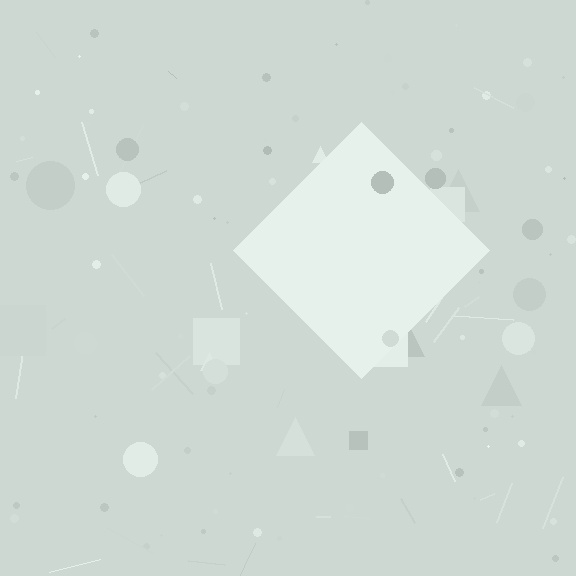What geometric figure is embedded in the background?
A diamond is embedded in the background.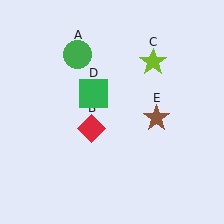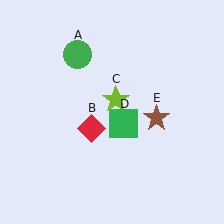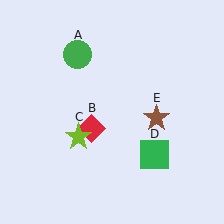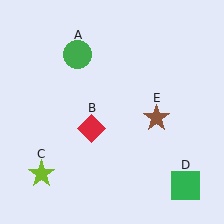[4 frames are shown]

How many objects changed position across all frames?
2 objects changed position: lime star (object C), green square (object D).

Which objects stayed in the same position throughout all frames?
Green circle (object A) and red diamond (object B) and brown star (object E) remained stationary.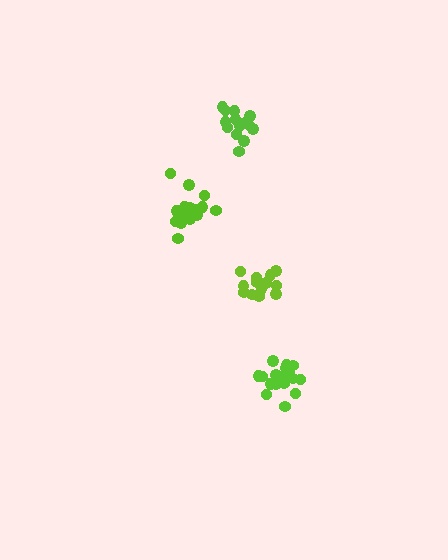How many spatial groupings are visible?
There are 4 spatial groupings.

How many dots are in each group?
Group 1: 19 dots, Group 2: 19 dots, Group 3: 16 dots, Group 4: 14 dots (68 total).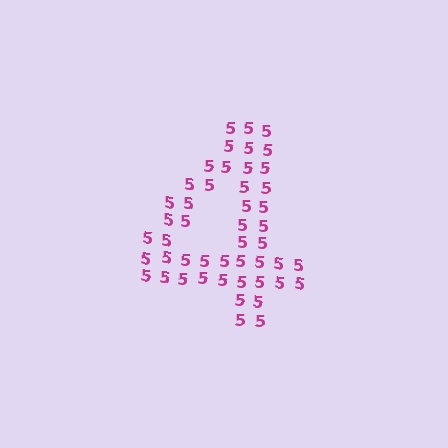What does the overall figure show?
The overall figure shows the digit 4.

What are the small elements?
The small elements are digit 5's.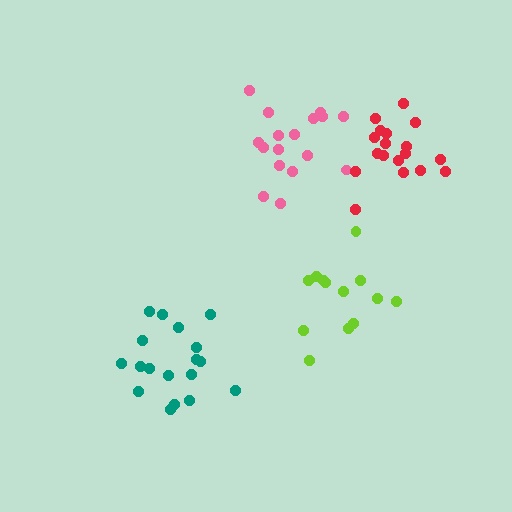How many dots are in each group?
Group 1: 18 dots, Group 2: 13 dots, Group 3: 17 dots, Group 4: 18 dots (66 total).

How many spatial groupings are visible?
There are 4 spatial groupings.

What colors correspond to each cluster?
The clusters are colored: teal, lime, pink, red.